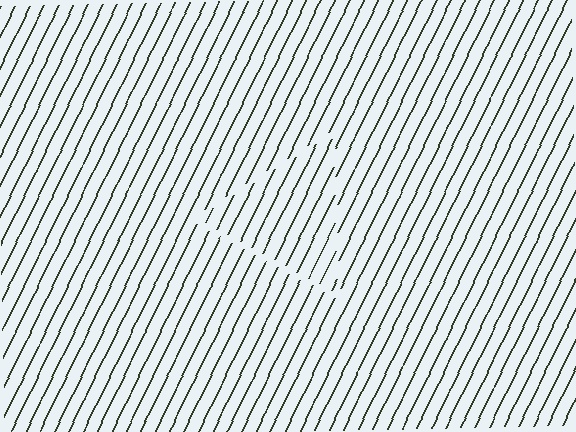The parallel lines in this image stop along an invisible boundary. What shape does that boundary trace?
An illusory triangle. The interior of the shape contains the same grating, shifted by half a period — the contour is defined by the phase discontinuity where line-ends from the inner and outer gratings abut.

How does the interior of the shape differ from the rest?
The interior of the shape contains the same grating, shifted by half a period — the contour is defined by the phase discontinuity where line-ends from the inner and outer gratings abut.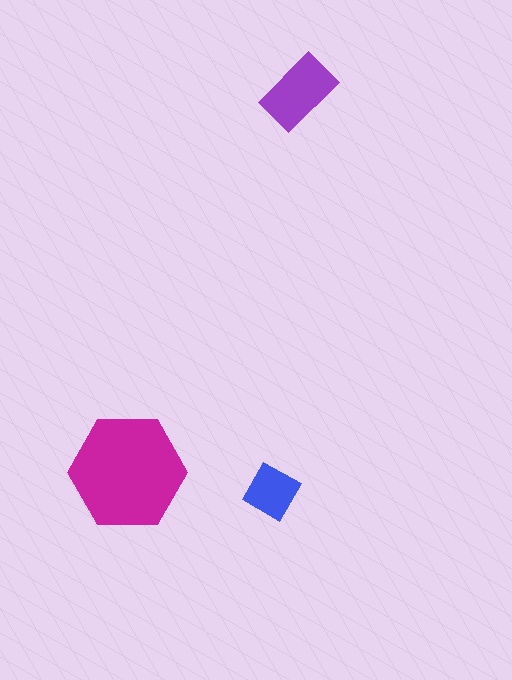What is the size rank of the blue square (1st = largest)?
3rd.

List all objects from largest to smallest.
The magenta hexagon, the purple rectangle, the blue square.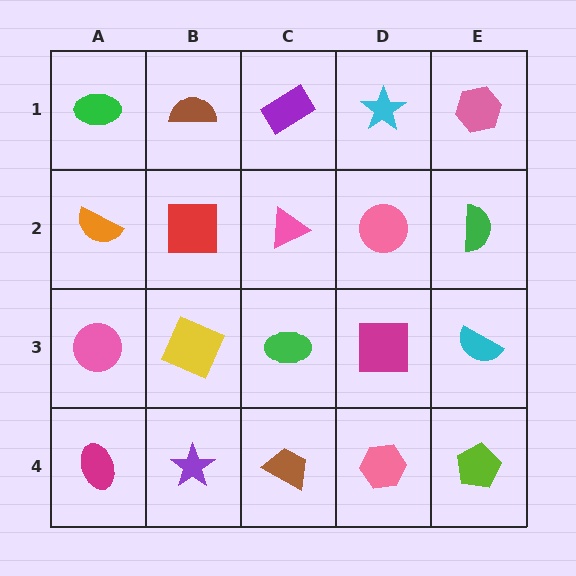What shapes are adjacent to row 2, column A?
A green ellipse (row 1, column A), a pink circle (row 3, column A), a red square (row 2, column B).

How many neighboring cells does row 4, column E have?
2.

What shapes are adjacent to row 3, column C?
A pink triangle (row 2, column C), a brown trapezoid (row 4, column C), a yellow square (row 3, column B), a magenta square (row 3, column D).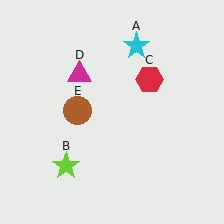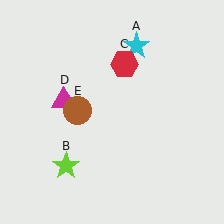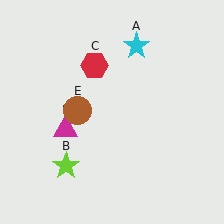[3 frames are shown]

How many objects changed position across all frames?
2 objects changed position: red hexagon (object C), magenta triangle (object D).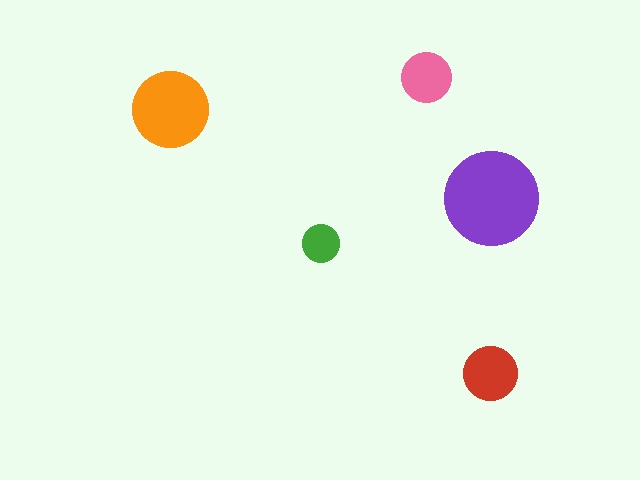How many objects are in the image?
There are 5 objects in the image.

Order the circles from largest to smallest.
the purple one, the orange one, the red one, the pink one, the green one.